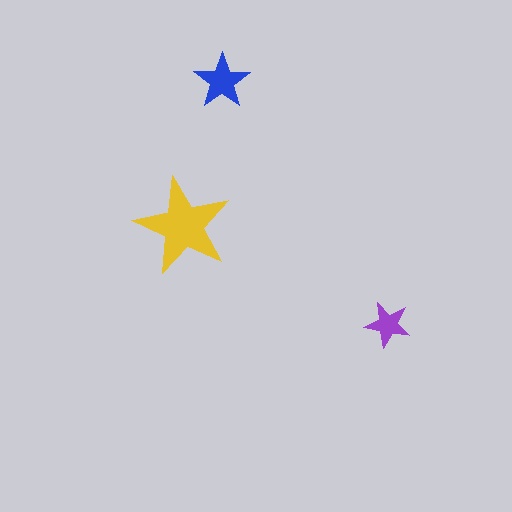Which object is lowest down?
The purple star is bottommost.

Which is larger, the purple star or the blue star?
The blue one.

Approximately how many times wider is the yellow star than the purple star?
About 2 times wider.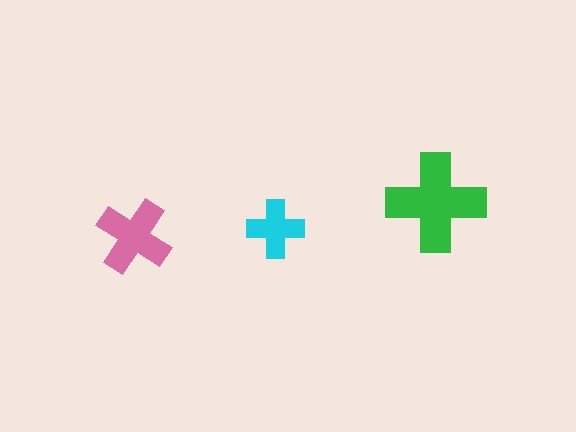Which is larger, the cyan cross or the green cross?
The green one.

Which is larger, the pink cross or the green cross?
The green one.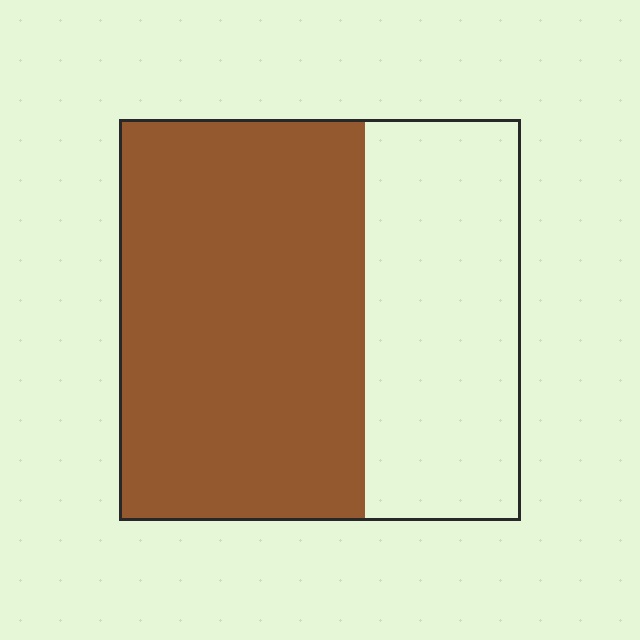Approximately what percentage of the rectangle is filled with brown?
Approximately 60%.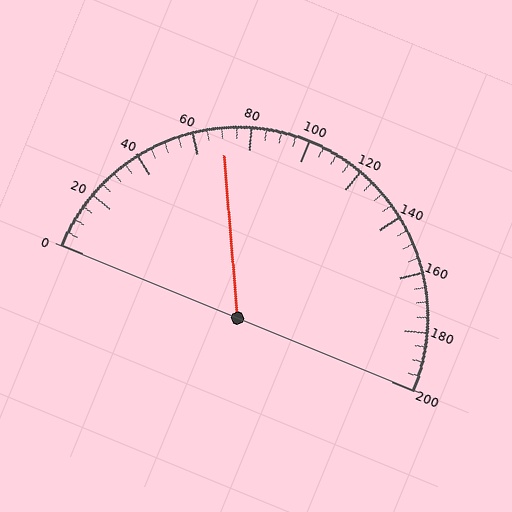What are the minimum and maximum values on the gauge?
The gauge ranges from 0 to 200.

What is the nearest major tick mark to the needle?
The nearest major tick mark is 80.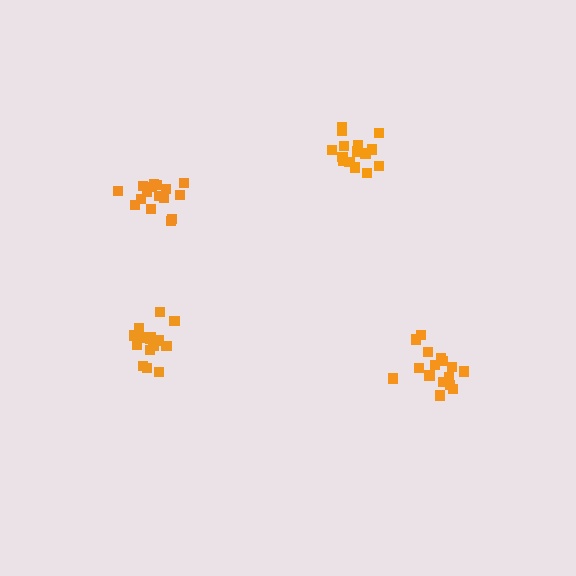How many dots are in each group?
Group 1: 15 dots, Group 2: 15 dots, Group 3: 16 dots, Group 4: 16 dots (62 total).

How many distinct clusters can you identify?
There are 4 distinct clusters.